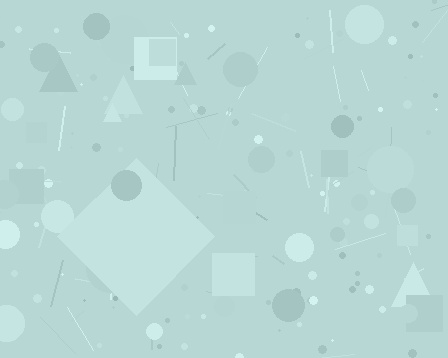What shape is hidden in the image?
A diamond is hidden in the image.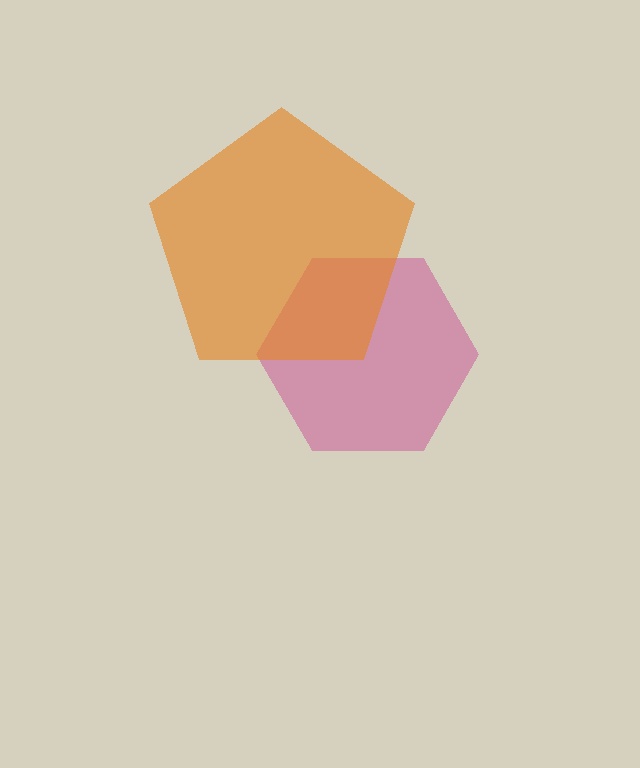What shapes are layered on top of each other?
The layered shapes are: a magenta hexagon, an orange pentagon.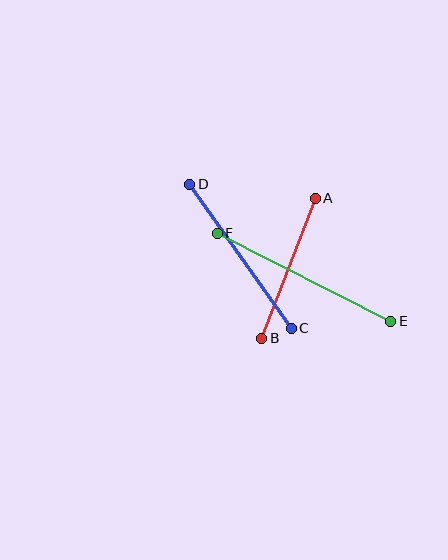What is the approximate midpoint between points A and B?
The midpoint is at approximately (288, 268) pixels.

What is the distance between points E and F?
The distance is approximately 194 pixels.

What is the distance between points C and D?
The distance is approximately 176 pixels.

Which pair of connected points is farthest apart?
Points E and F are farthest apart.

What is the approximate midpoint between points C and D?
The midpoint is at approximately (241, 256) pixels.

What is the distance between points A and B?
The distance is approximately 150 pixels.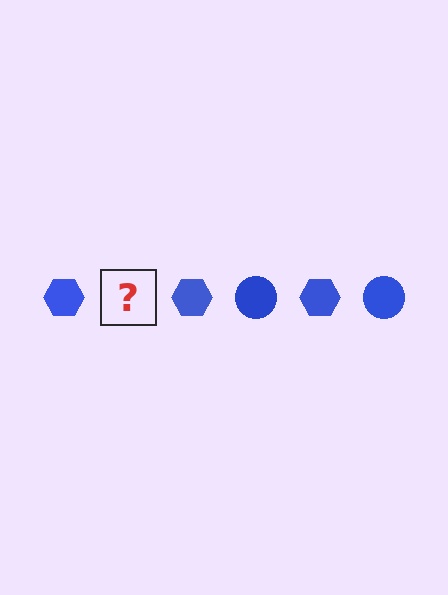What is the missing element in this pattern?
The missing element is a blue circle.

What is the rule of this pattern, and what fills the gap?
The rule is that the pattern cycles through hexagon, circle shapes in blue. The gap should be filled with a blue circle.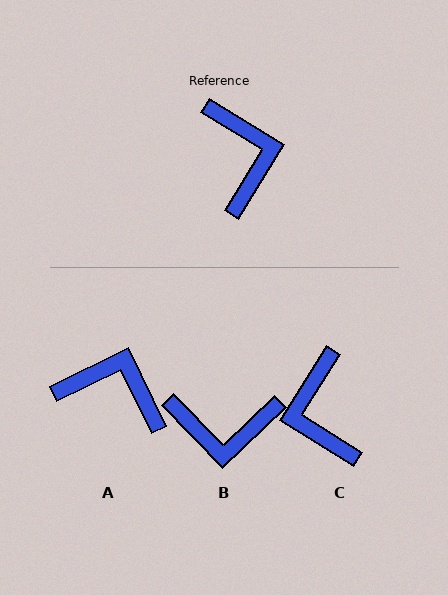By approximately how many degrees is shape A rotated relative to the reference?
Approximately 58 degrees counter-clockwise.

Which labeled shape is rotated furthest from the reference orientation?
C, about 179 degrees away.